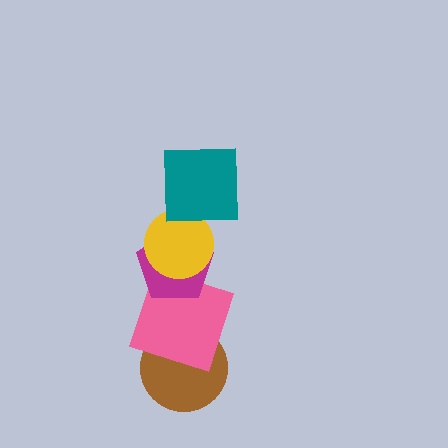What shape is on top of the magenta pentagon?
The yellow circle is on top of the magenta pentagon.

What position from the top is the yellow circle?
The yellow circle is 2nd from the top.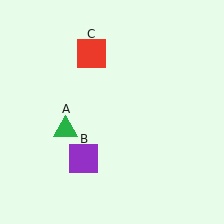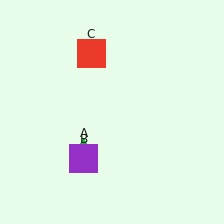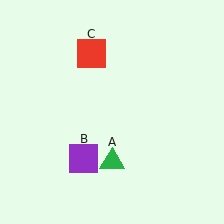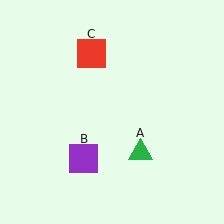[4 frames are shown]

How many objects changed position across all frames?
1 object changed position: green triangle (object A).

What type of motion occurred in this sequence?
The green triangle (object A) rotated counterclockwise around the center of the scene.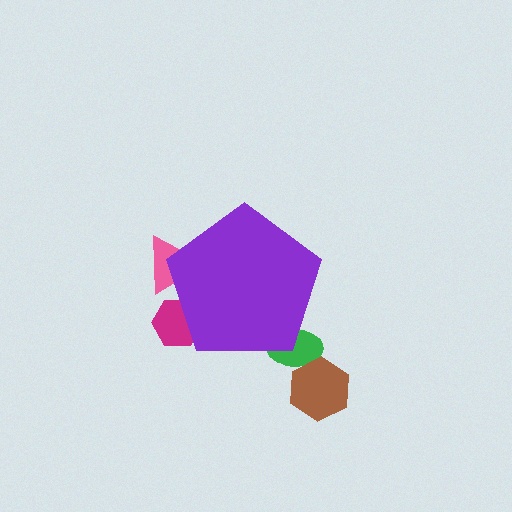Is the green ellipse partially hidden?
Yes, the green ellipse is partially hidden behind the purple pentagon.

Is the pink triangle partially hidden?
Yes, the pink triangle is partially hidden behind the purple pentagon.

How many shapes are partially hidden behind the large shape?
3 shapes are partially hidden.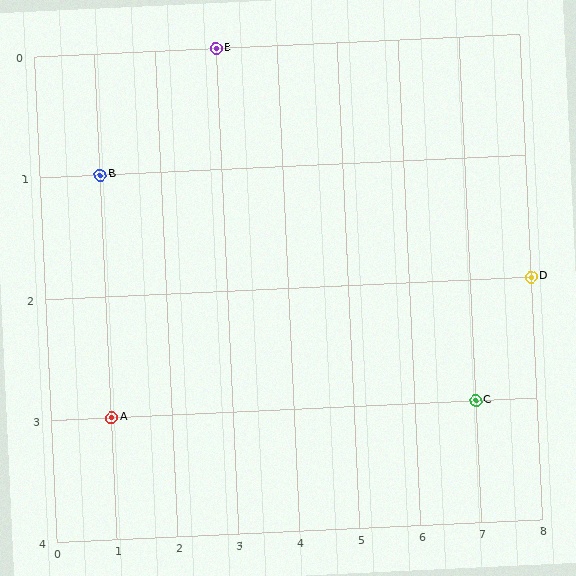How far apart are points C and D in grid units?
Points C and D are 1 column and 1 row apart (about 1.4 grid units diagonally).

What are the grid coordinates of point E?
Point E is at grid coordinates (3, 0).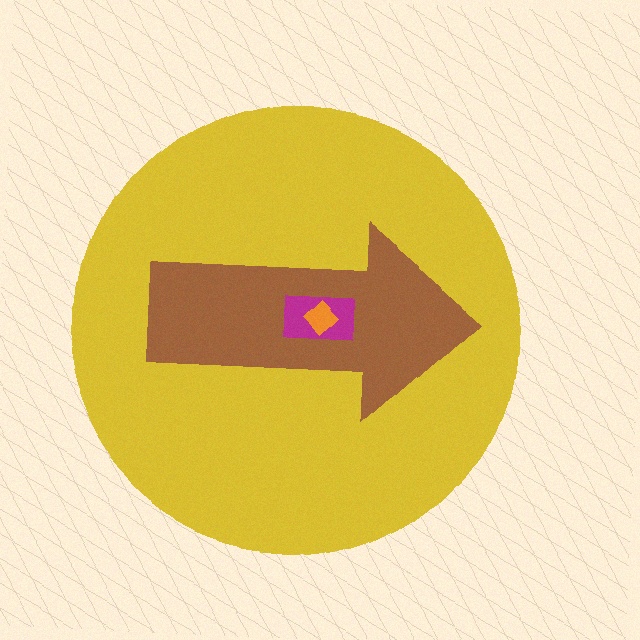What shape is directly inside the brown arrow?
The magenta rectangle.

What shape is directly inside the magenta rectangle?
The orange diamond.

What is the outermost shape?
The yellow circle.